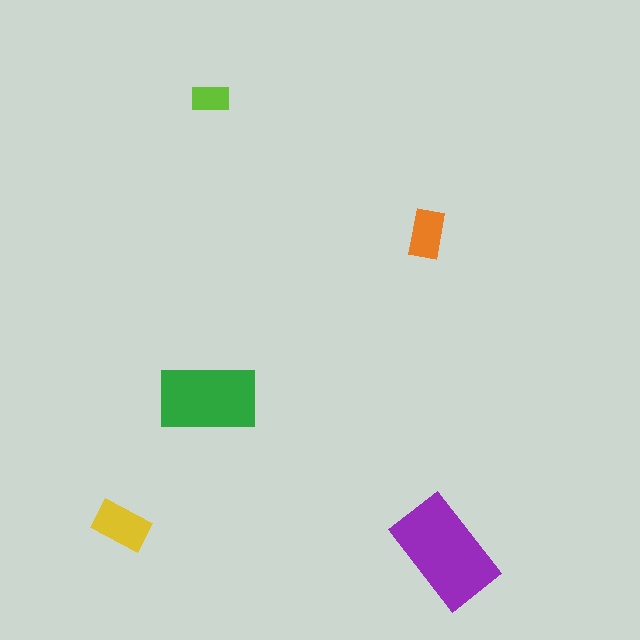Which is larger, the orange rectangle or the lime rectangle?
The orange one.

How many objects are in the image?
There are 5 objects in the image.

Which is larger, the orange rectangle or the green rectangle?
The green one.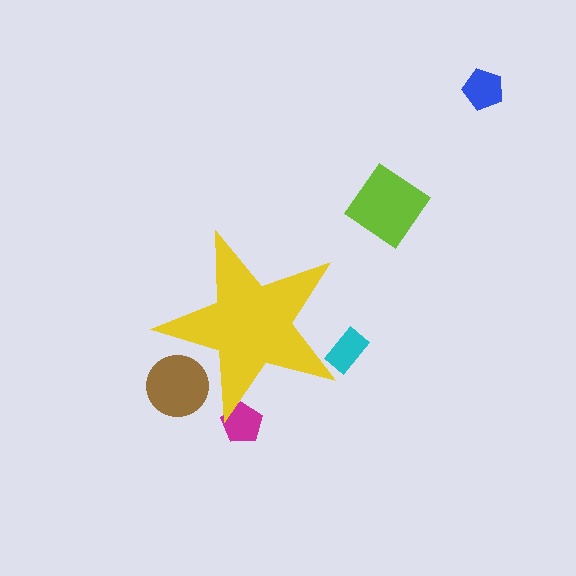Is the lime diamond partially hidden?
No, the lime diamond is fully visible.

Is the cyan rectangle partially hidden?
Yes, the cyan rectangle is partially hidden behind the yellow star.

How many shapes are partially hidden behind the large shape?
3 shapes are partially hidden.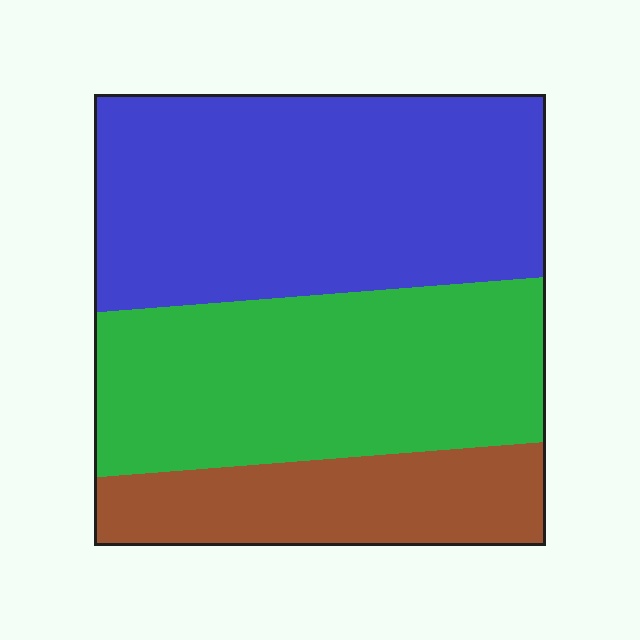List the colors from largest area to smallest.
From largest to smallest: blue, green, brown.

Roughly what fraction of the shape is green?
Green covers around 35% of the shape.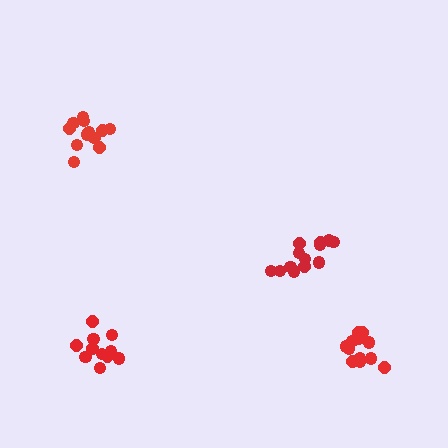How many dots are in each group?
Group 1: 11 dots, Group 2: 12 dots, Group 3: 13 dots, Group 4: 12 dots (48 total).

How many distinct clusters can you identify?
There are 4 distinct clusters.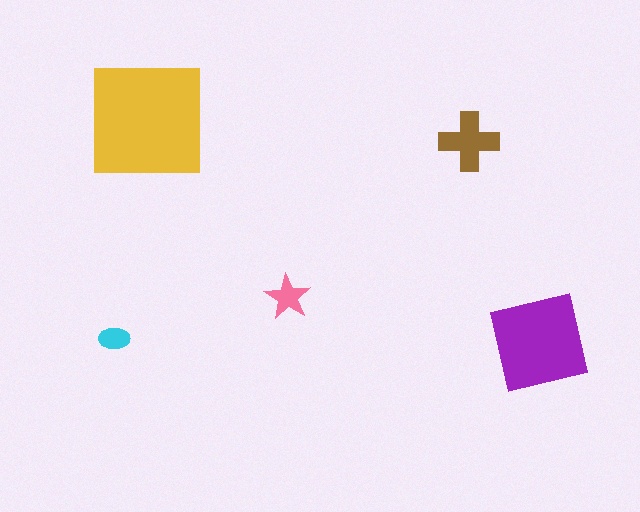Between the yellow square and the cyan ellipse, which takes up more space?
The yellow square.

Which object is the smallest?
The cyan ellipse.